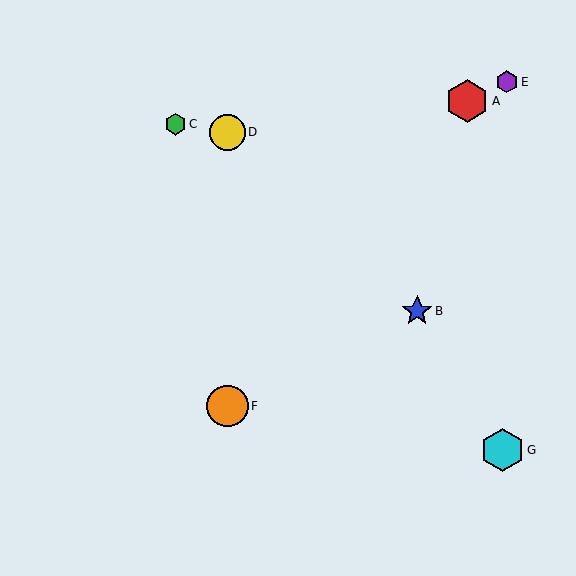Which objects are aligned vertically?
Objects D, F are aligned vertically.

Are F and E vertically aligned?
No, F is at x≈227 and E is at x≈507.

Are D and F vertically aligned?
Yes, both are at x≈227.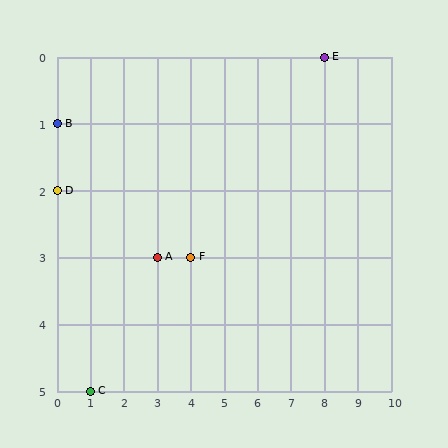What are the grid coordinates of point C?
Point C is at grid coordinates (1, 5).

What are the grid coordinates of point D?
Point D is at grid coordinates (0, 2).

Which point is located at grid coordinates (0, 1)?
Point B is at (0, 1).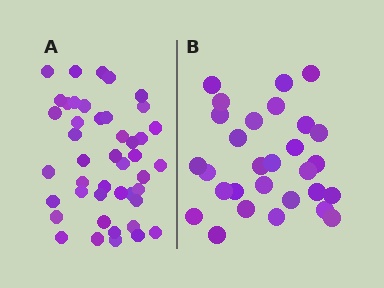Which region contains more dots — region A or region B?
Region A (the left region) has more dots.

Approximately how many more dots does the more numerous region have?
Region A has approximately 15 more dots than region B.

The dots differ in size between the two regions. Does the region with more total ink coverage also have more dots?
No. Region B has more total ink coverage because its dots are larger, but region A actually contains more individual dots. Total area can be misleading — the number of items is what matters here.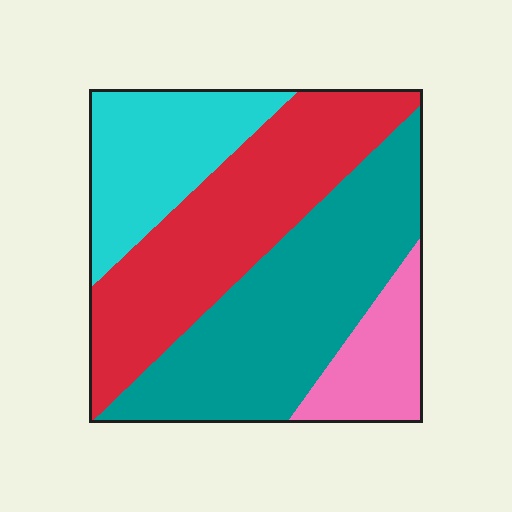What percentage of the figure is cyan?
Cyan covers about 20% of the figure.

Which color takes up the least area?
Pink, at roughly 10%.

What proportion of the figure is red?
Red covers roughly 35% of the figure.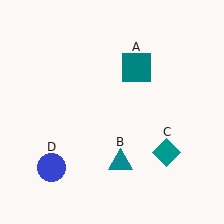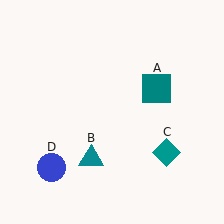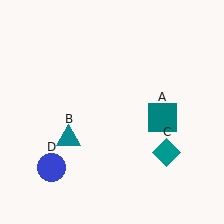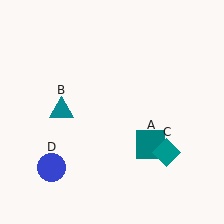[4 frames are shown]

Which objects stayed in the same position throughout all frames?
Teal diamond (object C) and blue circle (object D) remained stationary.